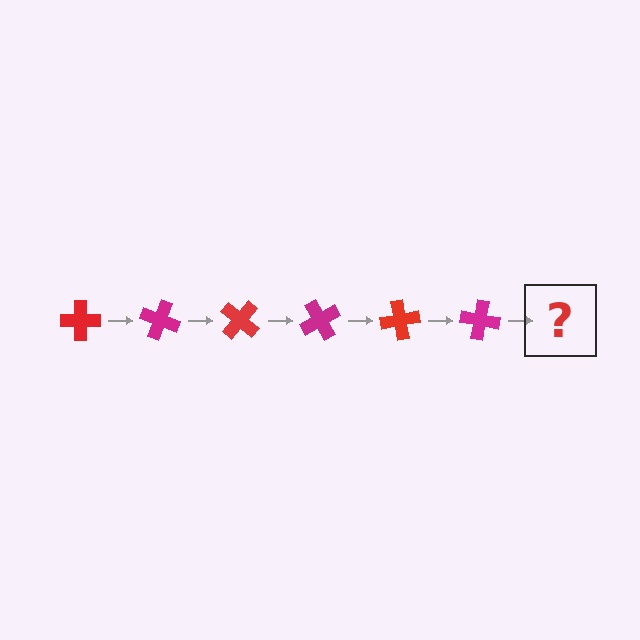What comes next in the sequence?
The next element should be a red cross, rotated 120 degrees from the start.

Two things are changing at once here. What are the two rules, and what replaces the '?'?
The two rules are that it rotates 20 degrees each step and the color cycles through red and magenta. The '?' should be a red cross, rotated 120 degrees from the start.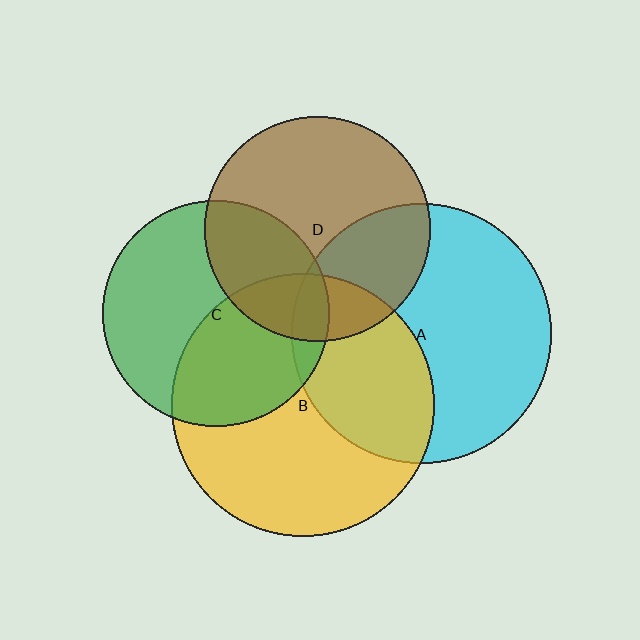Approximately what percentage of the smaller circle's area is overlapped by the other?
Approximately 30%.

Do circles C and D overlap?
Yes.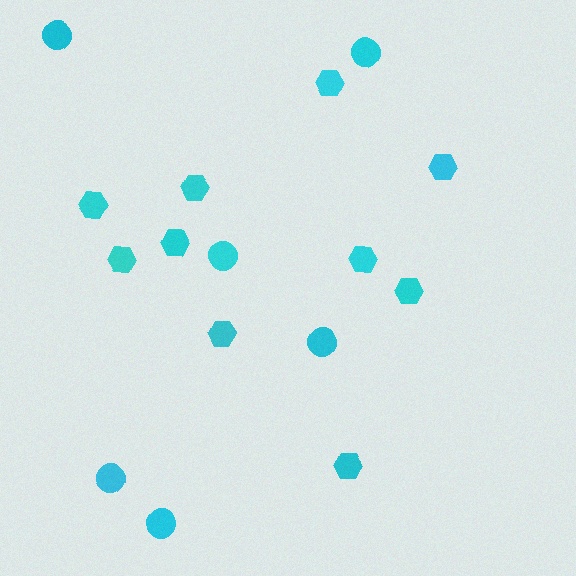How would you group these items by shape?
There are 2 groups: one group of circles (6) and one group of hexagons (10).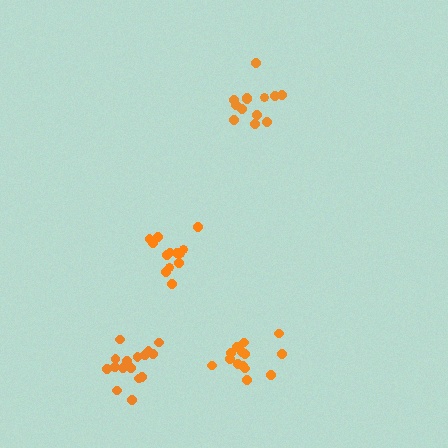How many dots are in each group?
Group 1: 13 dots, Group 2: 16 dots, Group 3: 14 dots, Group 4: 13 dots (56 total).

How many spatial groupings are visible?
There are 4 spatial groupings.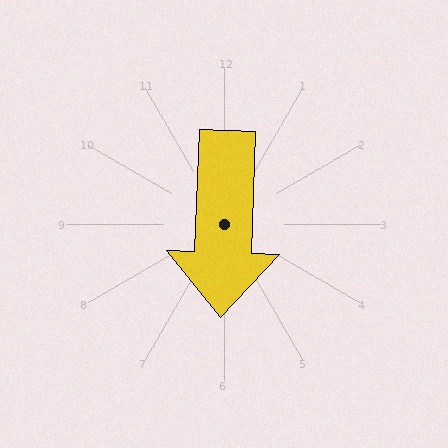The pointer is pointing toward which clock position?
Roughly 6 o'clock.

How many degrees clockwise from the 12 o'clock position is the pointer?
Approximately 182 degrees.